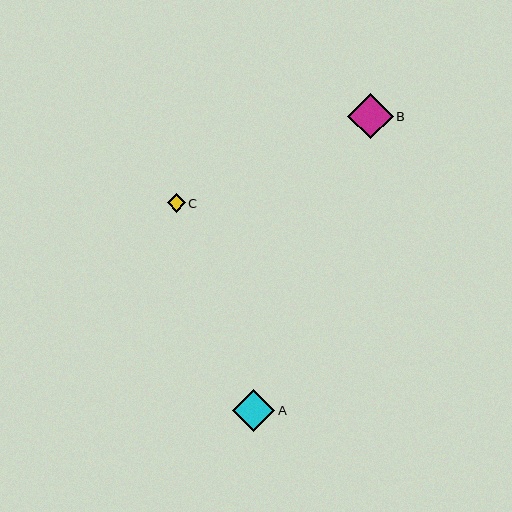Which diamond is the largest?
Diamond B is the largest with a size of approximately 46 pixels.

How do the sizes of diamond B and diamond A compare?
Diamond B and diamond A are approximately the same size.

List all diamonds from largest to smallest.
From largest to smallest: B, A, C.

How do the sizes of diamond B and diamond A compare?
Diamond B and diamond A are approximately the same size.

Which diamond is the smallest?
Diamond C is the smallest with a size of approximately 18 pixels.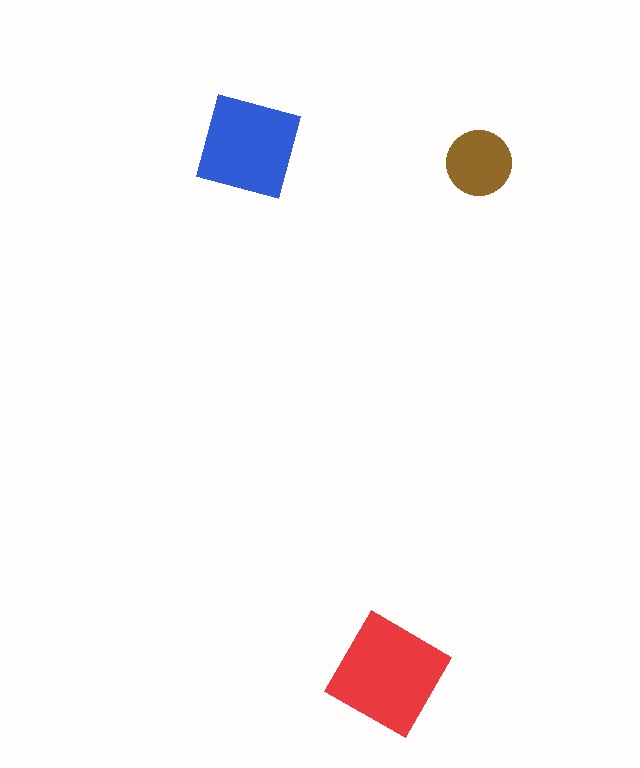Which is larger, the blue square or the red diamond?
The red diamond.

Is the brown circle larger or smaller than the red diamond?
Smaller.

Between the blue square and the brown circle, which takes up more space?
The blue square.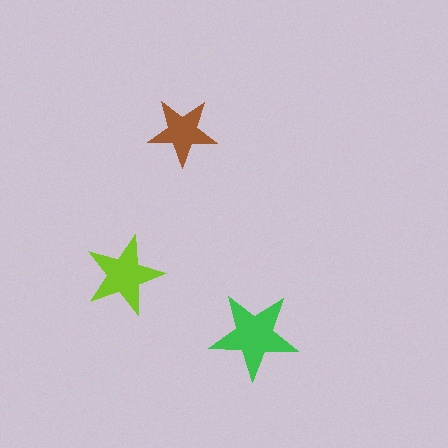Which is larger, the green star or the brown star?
The green one.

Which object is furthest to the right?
The green star is rightmost.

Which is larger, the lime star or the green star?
The green one.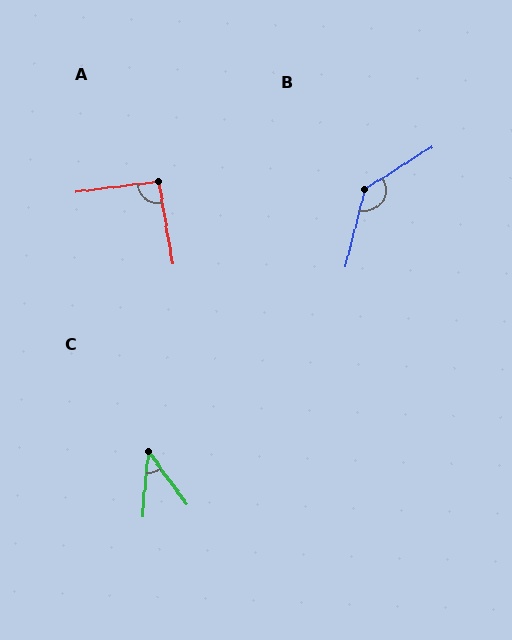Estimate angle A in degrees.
Approximately 93 degrees.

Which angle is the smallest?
C, at approximately 41 degrees.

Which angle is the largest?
B, at approximately 136 degrees.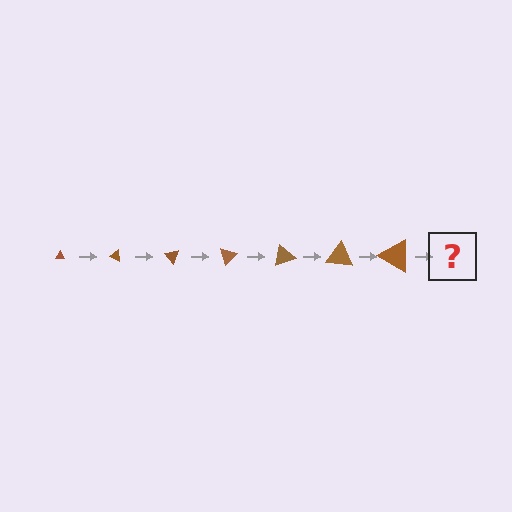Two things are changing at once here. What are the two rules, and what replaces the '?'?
The two rules are that the triangle grows larger each step and it rotates 25 degrees each step. The '?' should be a triangle, larger than the previous one and rotated 175 degrees from the start.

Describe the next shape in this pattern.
It should be a triangle, larger than the previous one and rotated 175 degrees from the start.